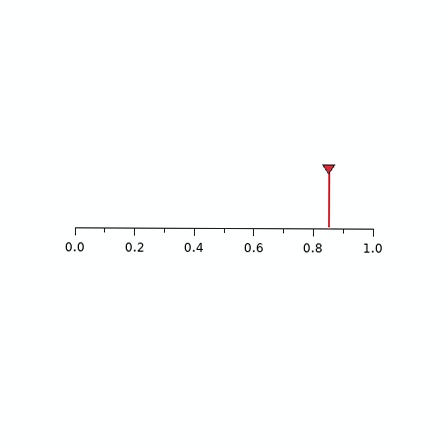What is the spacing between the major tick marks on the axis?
The major ticks are spaced 0.2 apart.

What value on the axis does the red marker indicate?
The marker indicates approximately 0.85.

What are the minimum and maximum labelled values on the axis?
The axis runs from 0.0 to 1.0.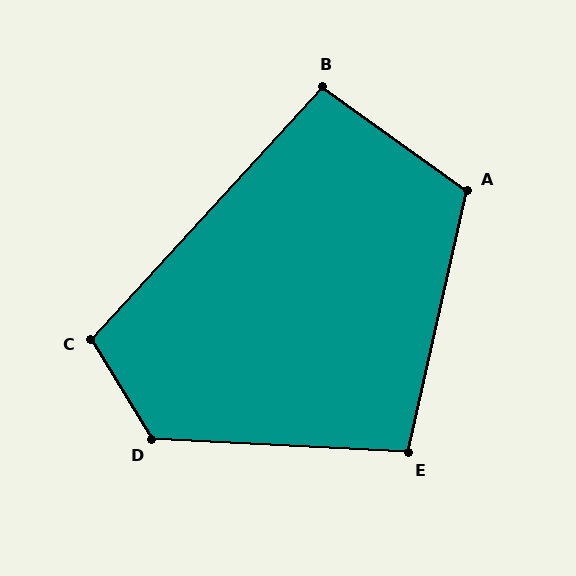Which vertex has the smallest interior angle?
B, at approximately 97 degrees.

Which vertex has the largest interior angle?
D, at approximately 124 degrees.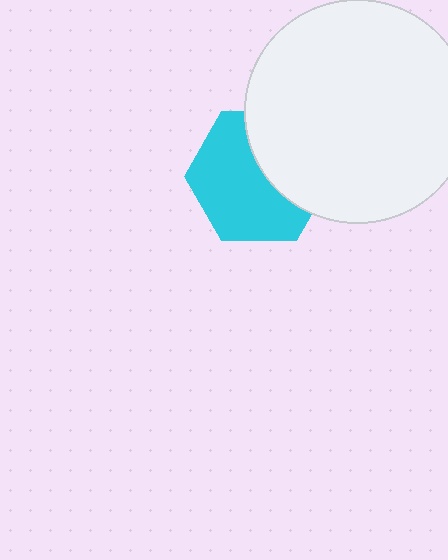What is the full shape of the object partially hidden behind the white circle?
The partially hidden object is a cyan hexagon.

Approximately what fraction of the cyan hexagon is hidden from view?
Roughly 39% of the cyan hexagon is hidden behind the white circle.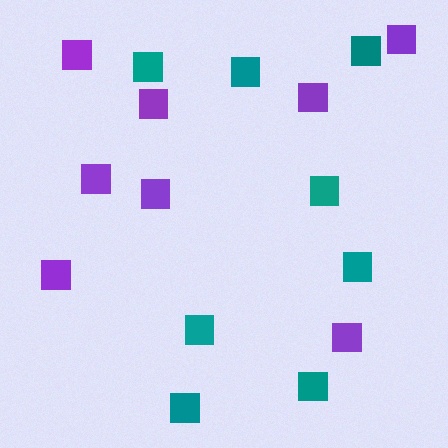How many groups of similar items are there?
There are 2 groups: one group of teal squares (8) and one group of purple squares (8).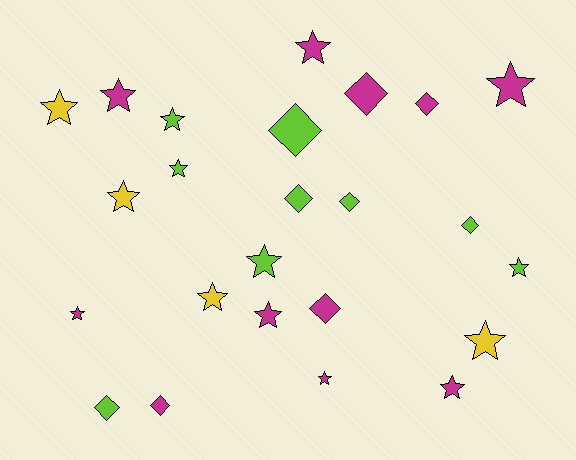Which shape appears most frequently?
Star, with 15 objects.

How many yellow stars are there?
There are 4 yellow stars.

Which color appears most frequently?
Magenta, with 11 objects.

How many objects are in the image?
There are 24 objects.